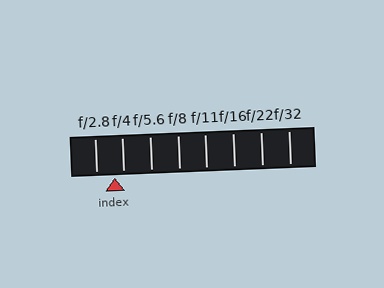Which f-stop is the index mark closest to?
The index mark is closest to f/4.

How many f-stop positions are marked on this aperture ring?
There are 8 f-stop positions marked.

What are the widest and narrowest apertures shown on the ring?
The widest aperture shown is f/2.8 and the narrowest is f/32.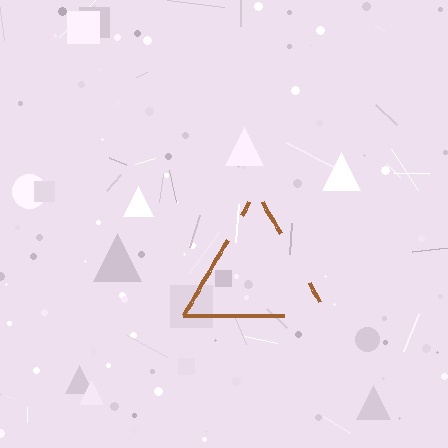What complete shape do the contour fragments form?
The contour fragments form a triangle.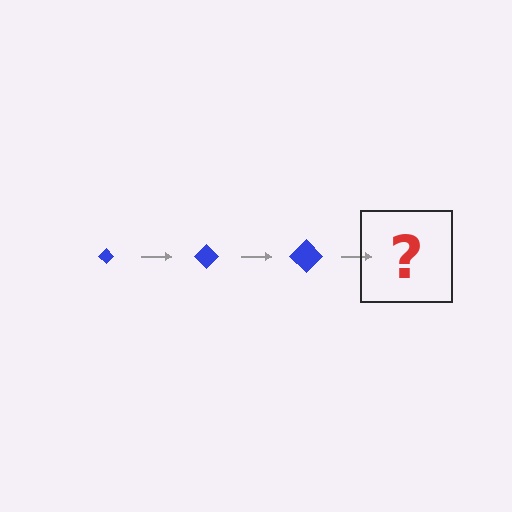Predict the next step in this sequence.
The next step is a blue diamond, larger than the previous one.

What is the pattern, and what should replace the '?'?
The pattern is that the diamond gets progressively larger each step. The '?' should be a blue diamond, larger than the previous one.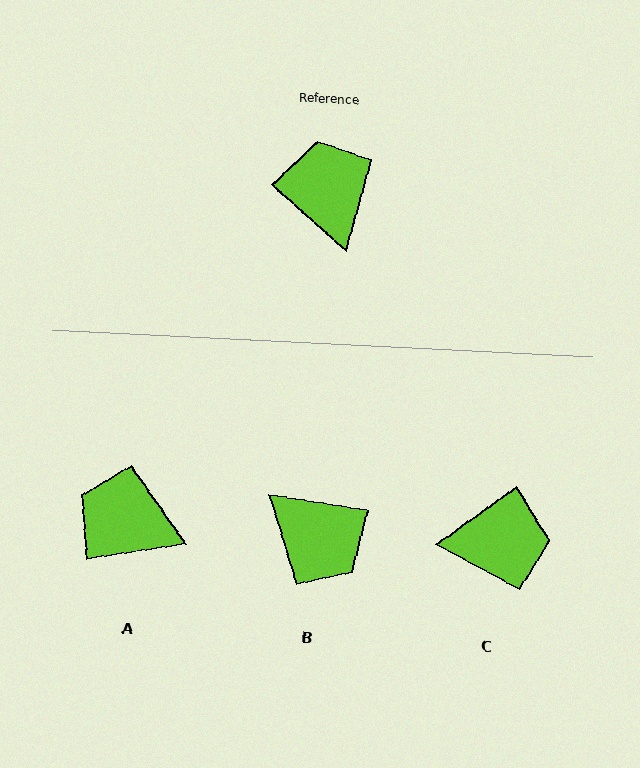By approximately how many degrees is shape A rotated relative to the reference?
Approximately 50 degrees counter-clockwise.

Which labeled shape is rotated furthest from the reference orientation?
B, about 148 degrees away.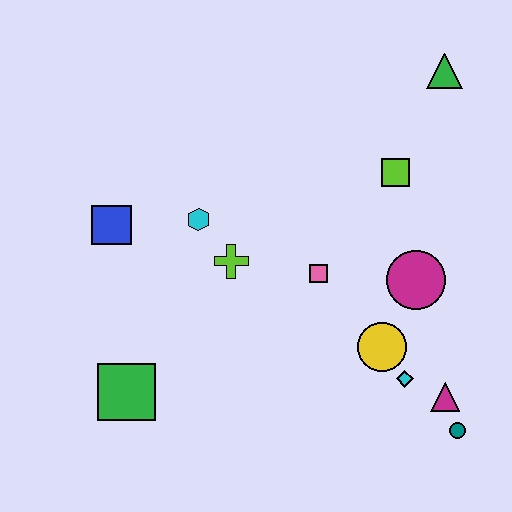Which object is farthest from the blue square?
The teal circle is farthest from the blue square.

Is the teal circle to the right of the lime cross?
Yes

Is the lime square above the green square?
Yes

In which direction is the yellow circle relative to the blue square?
The yellow circle is to the right of the blue square.